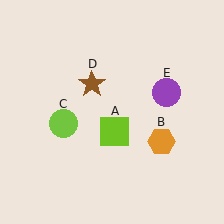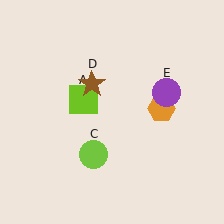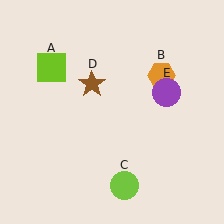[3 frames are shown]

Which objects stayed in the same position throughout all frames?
Brown star (object D) and purple circle (object E) remained stationary.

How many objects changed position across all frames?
3 objects changed position: lime square (object A), orange hexagon (object B), lime circle (object C).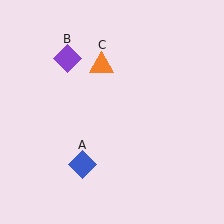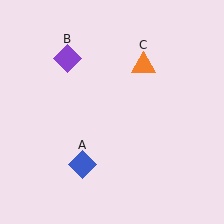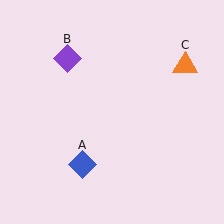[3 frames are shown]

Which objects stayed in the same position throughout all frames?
Blue diamond (object A) and purple diamond (object B) remained stationary.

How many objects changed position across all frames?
1 object changed position: orange triangle (object C).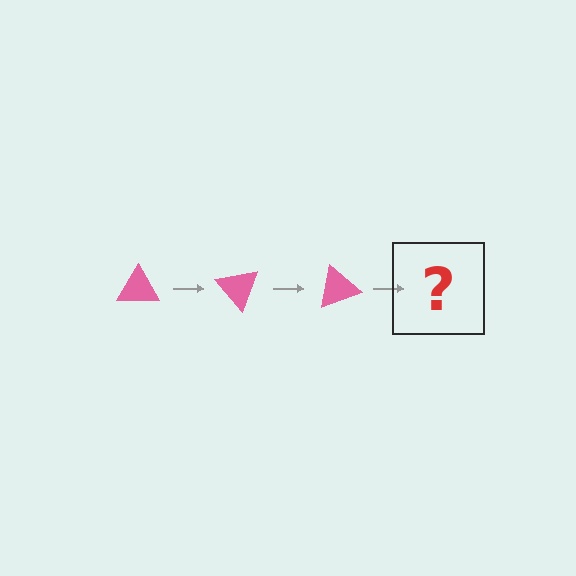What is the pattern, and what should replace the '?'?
The pattern is that the triangle rotates 50 degrees each step. The '?' should be a pink triangle rotated 150 degrees.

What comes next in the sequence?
The next element should be a pink triangle rotated 150 degrees.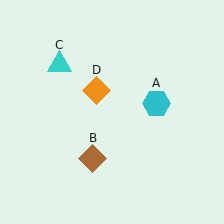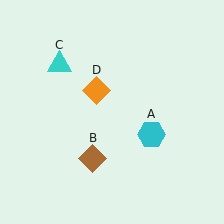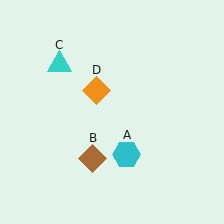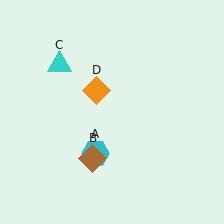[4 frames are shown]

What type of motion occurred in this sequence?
The cyan hexagon (object A) rotated clockwise around the center of the scene.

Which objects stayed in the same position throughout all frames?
Brown diamond (object B) and cyan triangle (object C) and orange diamond (object D) remained stationary.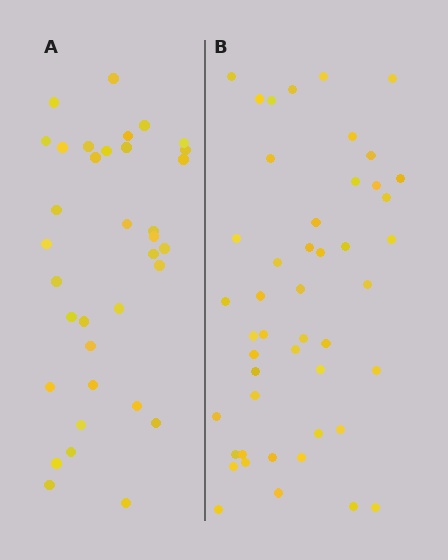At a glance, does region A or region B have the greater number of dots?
Region B (the right region) has more dots.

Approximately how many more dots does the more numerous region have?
Region B has roughly 12 or so more dots than region A.